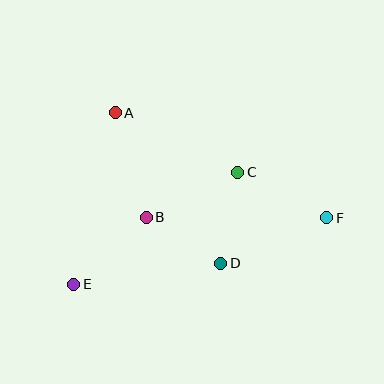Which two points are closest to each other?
Points B and D are closest to each other.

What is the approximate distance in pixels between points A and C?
The distance between A and C is approximately 136 pixels.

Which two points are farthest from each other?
Points E and F are farthest from each other.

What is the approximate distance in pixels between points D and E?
The distance between D and E is approximately 149 pixels.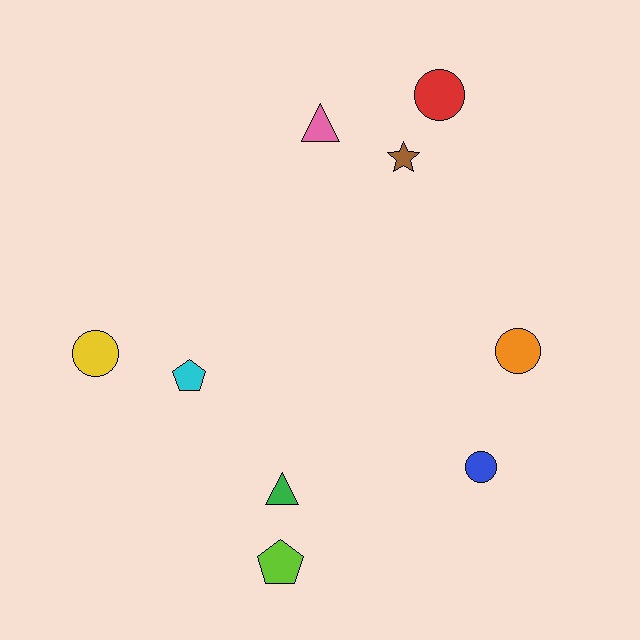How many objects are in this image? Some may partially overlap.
There are 9 objects.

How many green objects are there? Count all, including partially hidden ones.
There is 1 green object.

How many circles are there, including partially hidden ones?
There are 4 circles.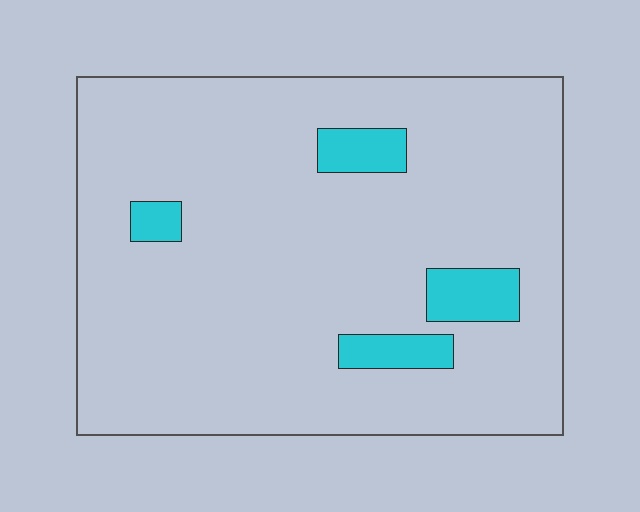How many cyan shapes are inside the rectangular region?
4.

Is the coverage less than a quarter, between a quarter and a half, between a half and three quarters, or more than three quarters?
Less than a quarter.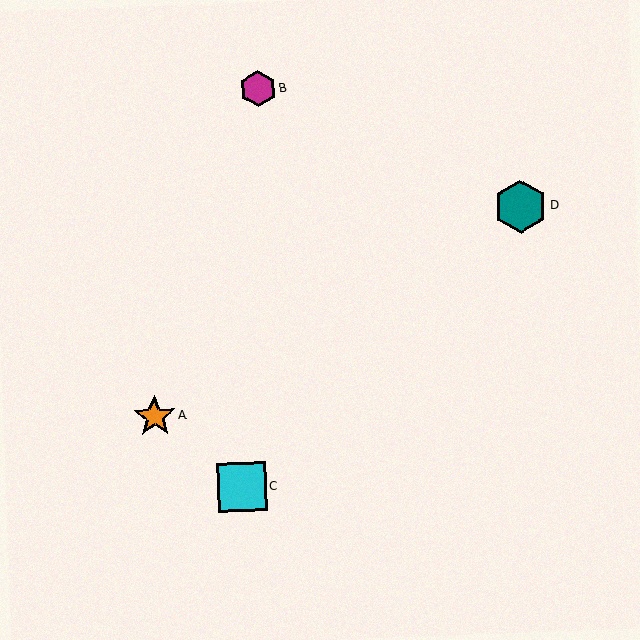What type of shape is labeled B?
Shape B is a magenta hexagon.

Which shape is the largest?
The teal hexagon (labeled D) is the largest.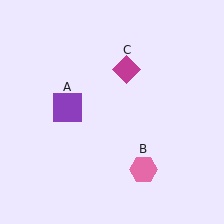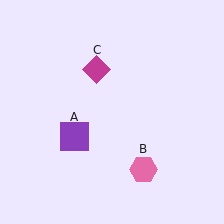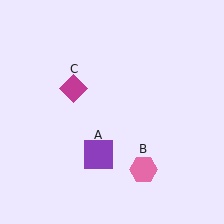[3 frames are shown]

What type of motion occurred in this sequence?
The purple square (object A), magenta diamond (object C) rotated counterclockwise around the center of the scene.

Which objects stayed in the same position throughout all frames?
Pink hexagon (object B) remained stationary.